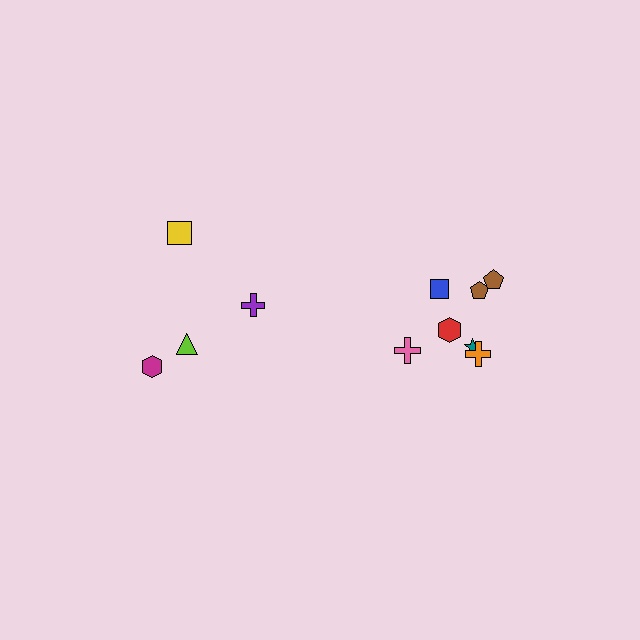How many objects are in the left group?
There are 4 objects.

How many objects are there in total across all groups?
There are 11 objects.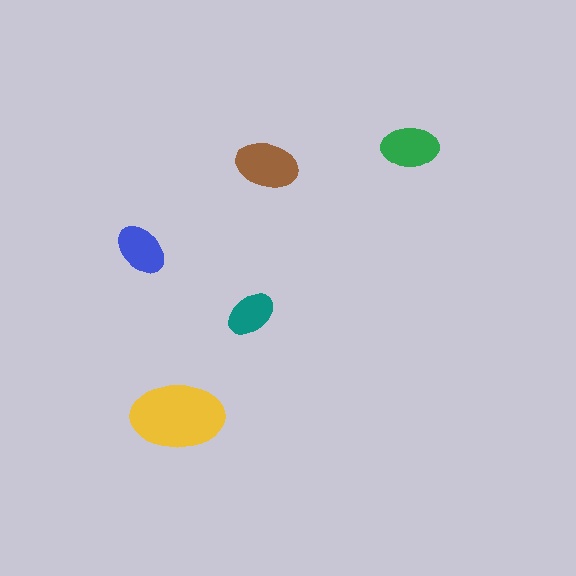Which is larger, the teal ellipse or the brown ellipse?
The brown one.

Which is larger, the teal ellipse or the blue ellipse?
The blue one.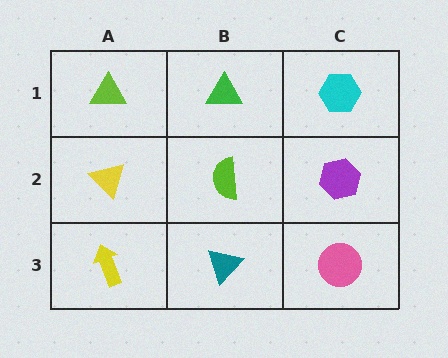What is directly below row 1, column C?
A purple hexagon.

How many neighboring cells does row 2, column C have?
3.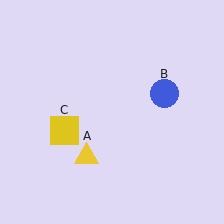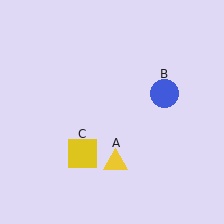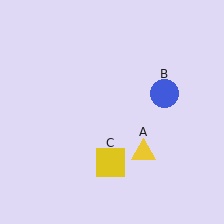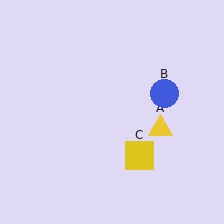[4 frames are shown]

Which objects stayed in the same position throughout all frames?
Blue circle (object B) remained stationary.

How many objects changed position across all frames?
2 objects changed position: yellow triangle (object A), yellow square (object C).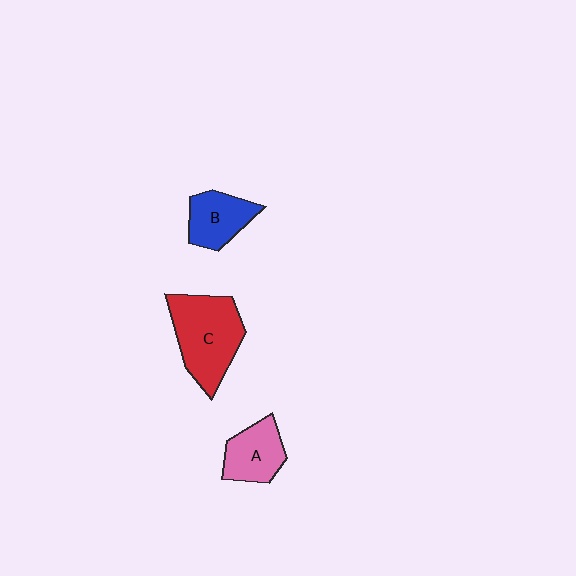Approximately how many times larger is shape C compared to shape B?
Approximately 1.8 times.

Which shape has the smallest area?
Shape B (blue).